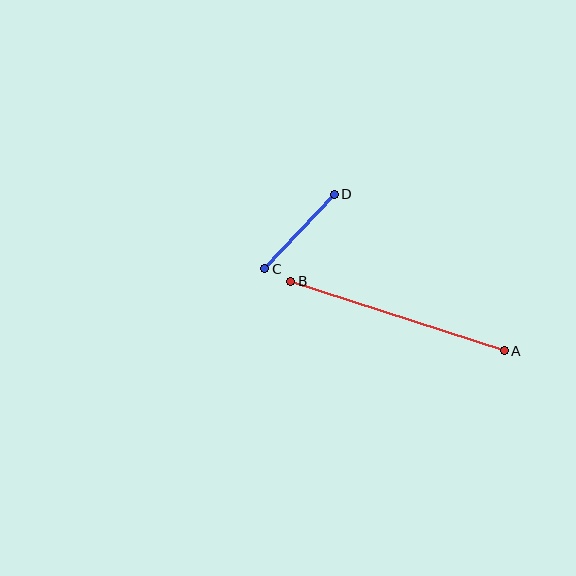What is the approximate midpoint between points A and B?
The midpoint is at approximately (397, 316) pixels.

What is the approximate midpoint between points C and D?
The midpoint is at approximately (299, 231) pixels.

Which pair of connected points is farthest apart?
Points A and B are farthest apart.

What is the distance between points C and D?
The distance is approximately 102 pixels.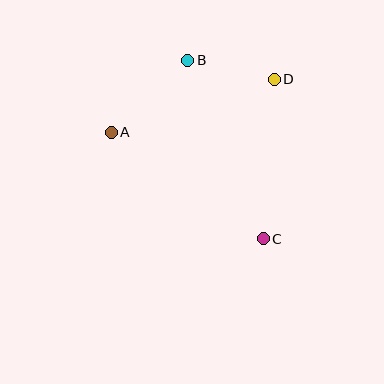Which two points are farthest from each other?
Points B and C are farthest from each other.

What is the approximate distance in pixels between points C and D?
The distance between C and D is approximately 160 pixels.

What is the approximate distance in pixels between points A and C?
The distance between A and C is approximately 186 pixels.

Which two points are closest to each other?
Points B and D are closest to each other.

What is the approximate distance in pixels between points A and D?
The distance between A and D is approximately 172 pixels.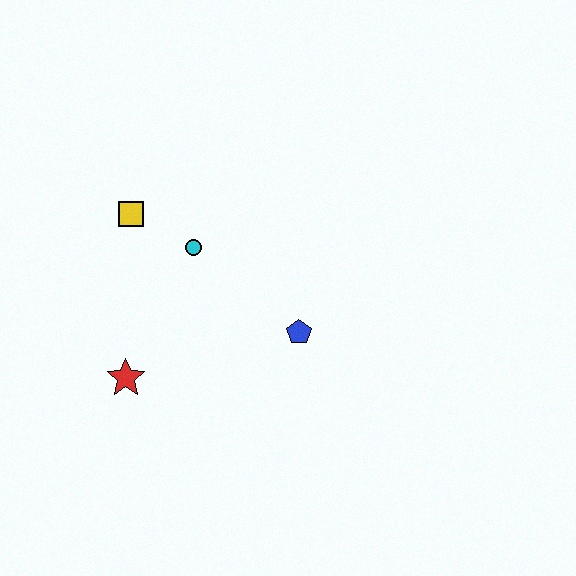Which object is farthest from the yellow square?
The blue pentagon is farthest from the yellow square.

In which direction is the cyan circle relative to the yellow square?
The cyan circle is to the right of the yellow square.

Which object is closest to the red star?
The cyan circle is closest to the red star.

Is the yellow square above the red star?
Yes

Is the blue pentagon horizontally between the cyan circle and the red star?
No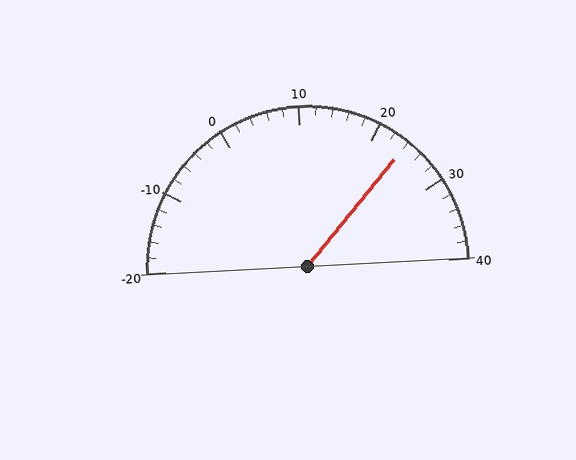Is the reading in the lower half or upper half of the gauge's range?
The reading is in the upper half of the range (-20 to 40).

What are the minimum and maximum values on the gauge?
The gauge ranges from -20 to 40.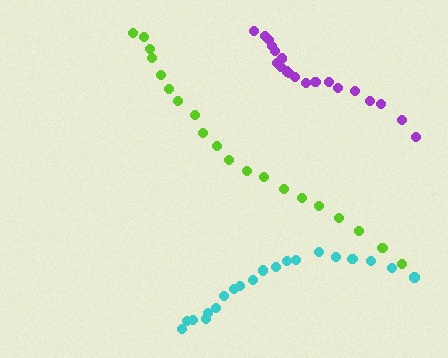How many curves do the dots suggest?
There are 3 distinct paths.